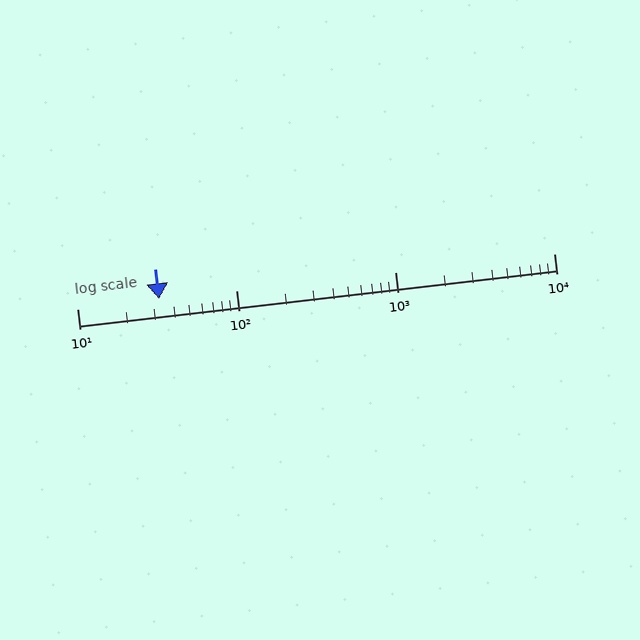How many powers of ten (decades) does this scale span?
The scale spans 3 decades, from 10 to 10000.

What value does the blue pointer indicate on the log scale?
The pointer indicates approximately 33.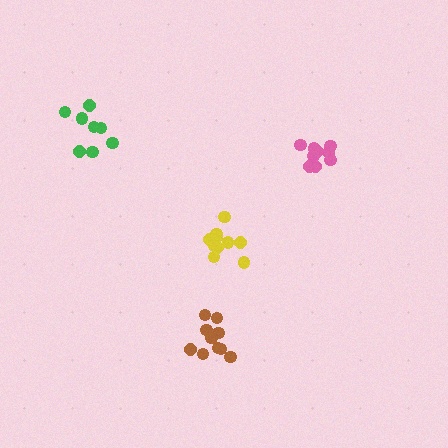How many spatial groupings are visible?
There are 4 spatial groupings.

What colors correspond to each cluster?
The clusters are colored: yellow, brown, pink, green.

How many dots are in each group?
Group 1: 11 dots, Group 2: 10 dots, Group 3: 9 dots, Group 4: 8 dots (38 total).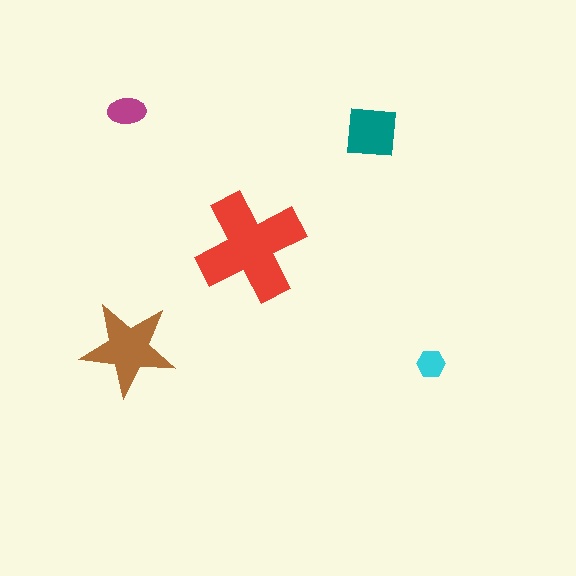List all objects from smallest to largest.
The cyan hexagon, the magenta ellipse, the teal square, the brown star, the red cross.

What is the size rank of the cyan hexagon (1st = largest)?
5th.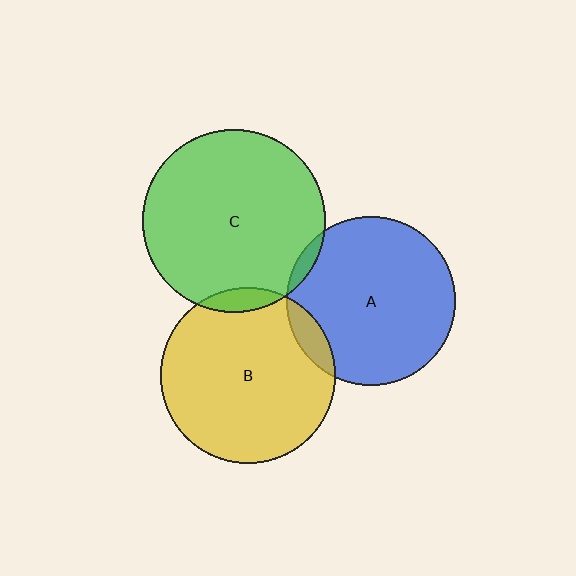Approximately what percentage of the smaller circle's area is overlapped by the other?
Approximately 10%.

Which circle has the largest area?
Circle C (green).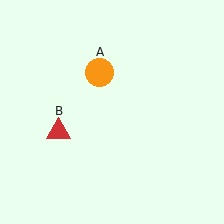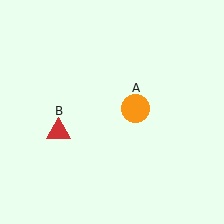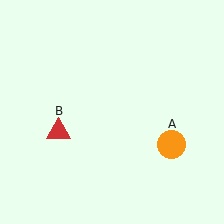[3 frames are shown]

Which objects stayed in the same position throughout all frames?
Red triangle (object B) remained stationary.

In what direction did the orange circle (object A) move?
The orange circle (object A) moved down and to the right.